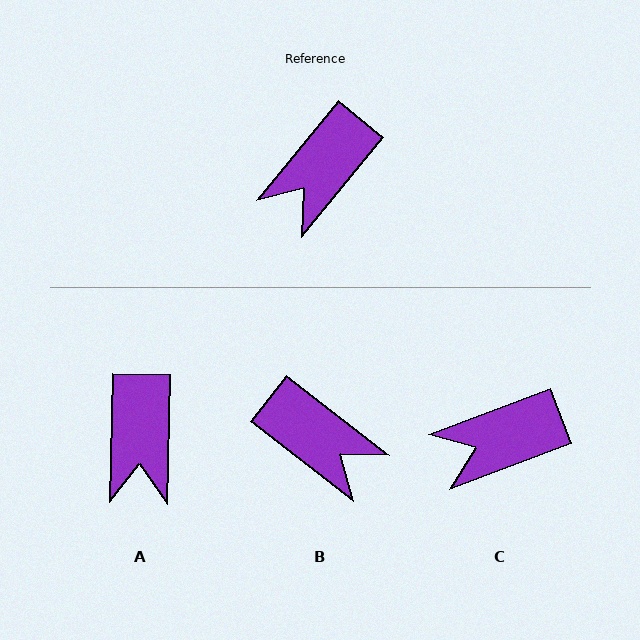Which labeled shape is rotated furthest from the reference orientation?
B, about 91 degrees away.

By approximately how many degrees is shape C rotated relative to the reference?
Approximately 30 degrees clockwise.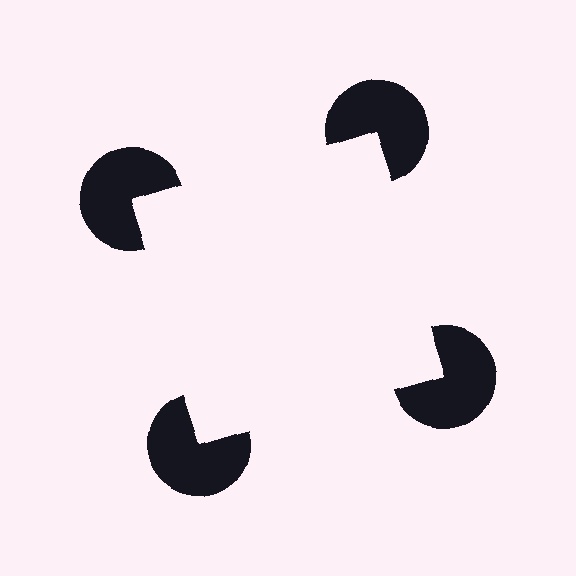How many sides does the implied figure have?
4 sides.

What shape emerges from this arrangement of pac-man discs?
An illusory square — its edges are inferred from the aligned wedge cuts in the pac-man discs, not physically drawn.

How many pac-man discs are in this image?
There are 4 — one at each vertex of the illusory square.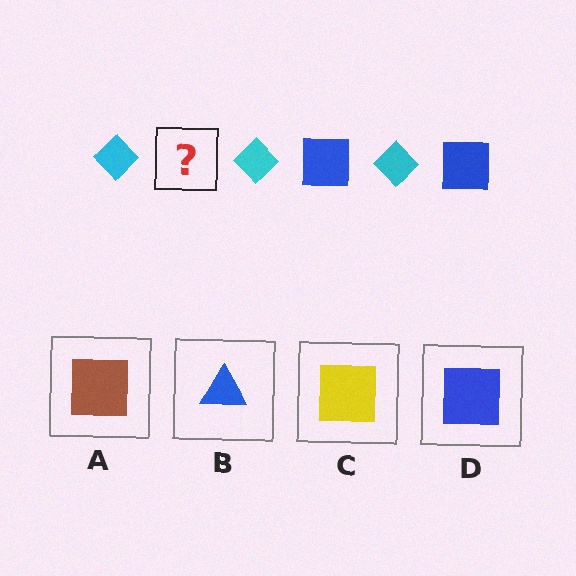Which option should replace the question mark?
Option D.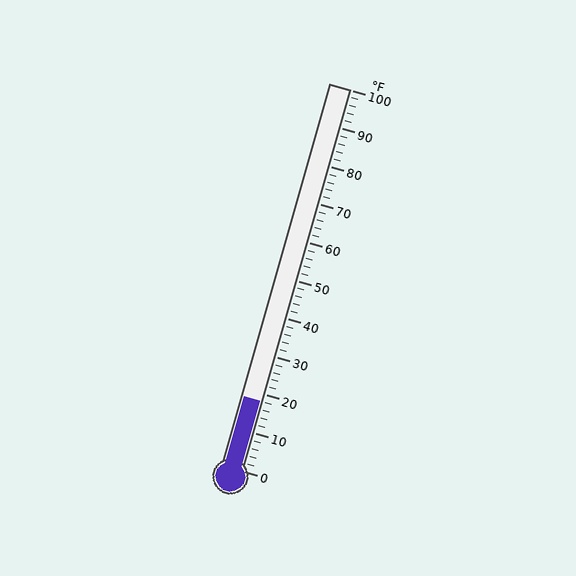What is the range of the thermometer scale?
The thermometer scale ranges from 0°F to 100°F.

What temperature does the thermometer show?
The thermometer shows approximately 18°F.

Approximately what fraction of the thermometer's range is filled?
The thermometer is filled to approximately 20% of its range.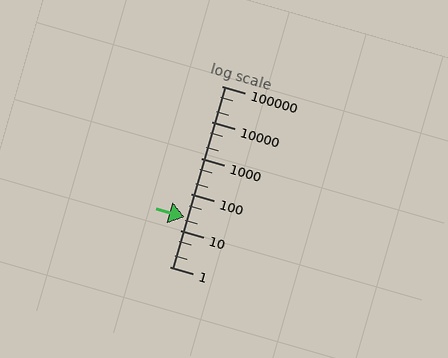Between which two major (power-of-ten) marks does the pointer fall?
The pointer is between 10 and 100.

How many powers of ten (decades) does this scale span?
The scale spans 5 decades, from 1 to 100000.